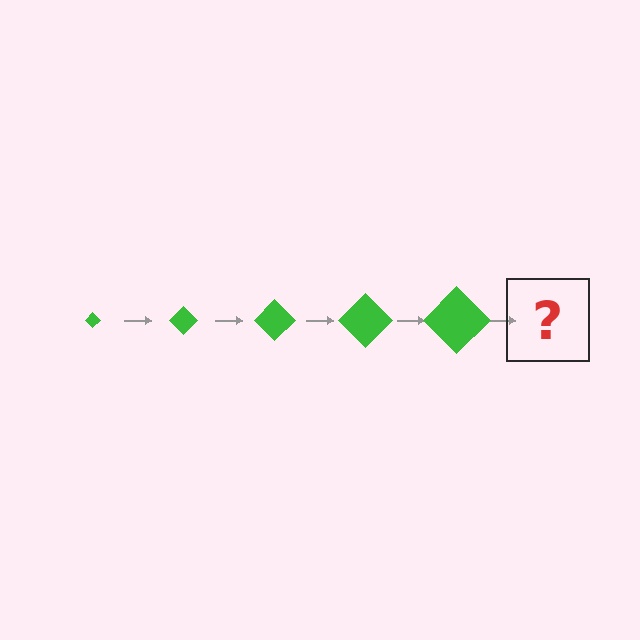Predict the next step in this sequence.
The next step is a green diamond, larger than the previous one.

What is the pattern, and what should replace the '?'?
The pattern is that the diamond gets progressively larger each step. The '?' should be a green diamond, larger than the previous one.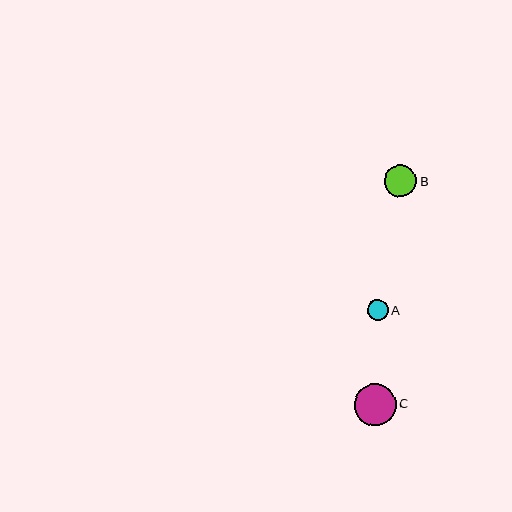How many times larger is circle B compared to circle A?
Circle B is approximately 1.5 times the size of circle A.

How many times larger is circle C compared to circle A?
Circle C is approximately 2.0 times the size of circle A.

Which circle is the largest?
Circle C is the largest with a size of approximately 42 pixels.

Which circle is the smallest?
Circle A is the smallest with a size of approximately 21 pixels.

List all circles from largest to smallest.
From largest to smallest: C, B, A.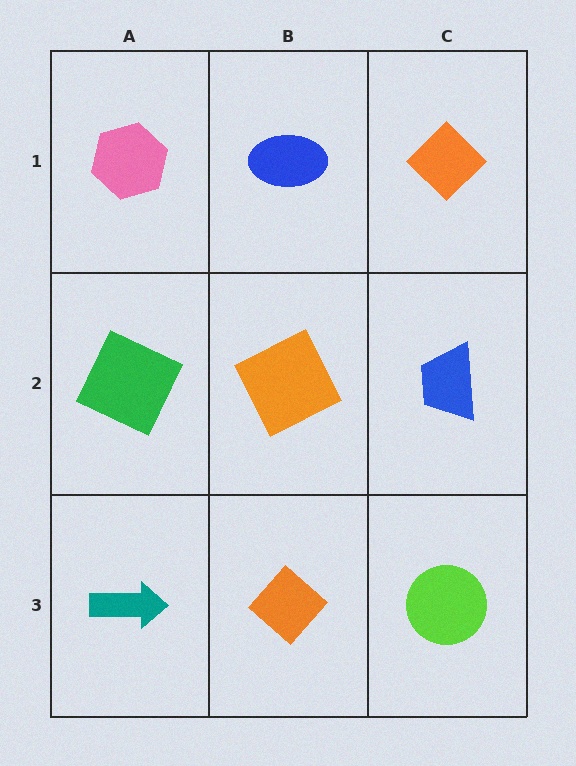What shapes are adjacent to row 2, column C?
An orange diamond (row 1, column C), a lime circle (row 3, column C), an orange square (row 2, column B).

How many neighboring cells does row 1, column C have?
2.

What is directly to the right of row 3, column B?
A lime circle.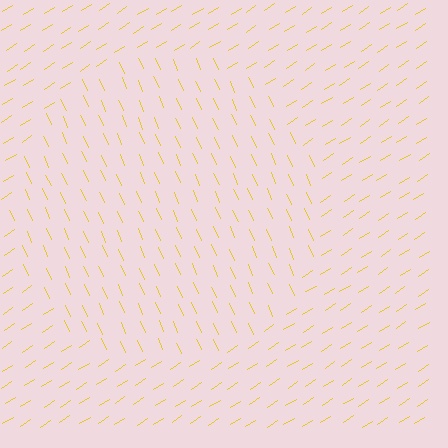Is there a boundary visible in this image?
Yes, there is a texture boundary formed by a change in line orientation.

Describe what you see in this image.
The image is filled with small yellow line segments. A circle region in the image has lines oriented differently from the surrounding lines, creating a visible texture boundary.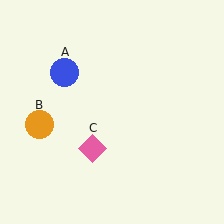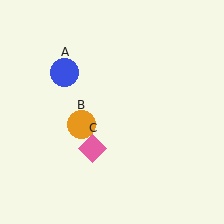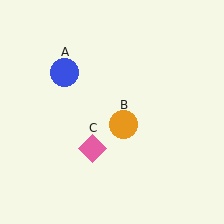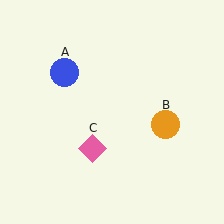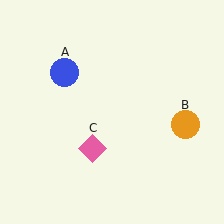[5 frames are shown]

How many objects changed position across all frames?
1 object changed position: orange circle (object B).